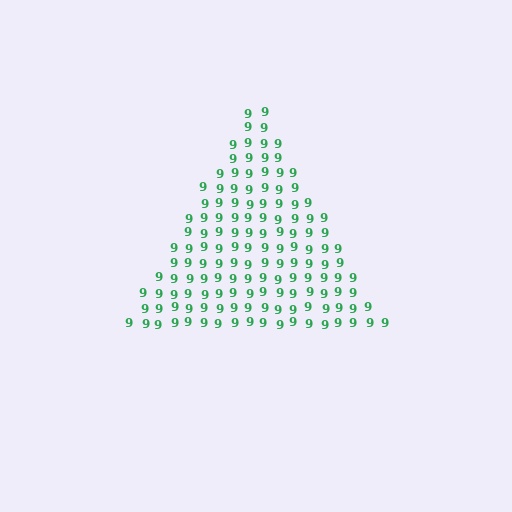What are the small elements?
The small elements are digit 9's.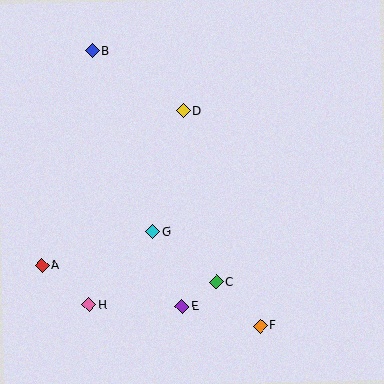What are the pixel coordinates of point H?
Point H is at (89, 305).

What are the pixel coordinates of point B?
Point B is at (92, 51).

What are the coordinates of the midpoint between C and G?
The midpoint between C and G is at (184, 257).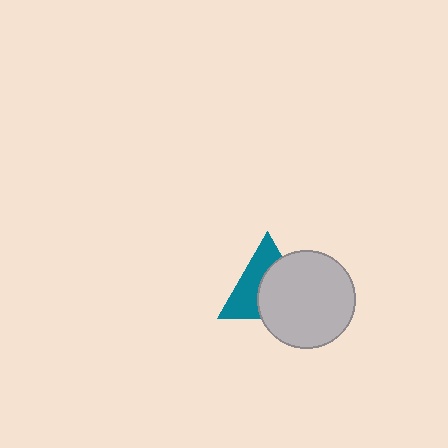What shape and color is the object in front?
The object in front is a light gray circle.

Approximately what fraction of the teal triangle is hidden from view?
Roughly 53% of the teal triangle is hidden behind the light gray circle.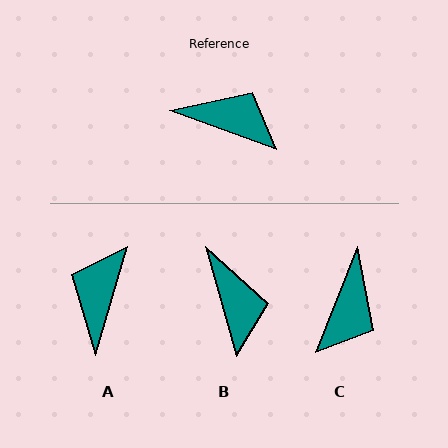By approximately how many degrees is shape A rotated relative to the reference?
Approximately 94 degrees counter-clockwise.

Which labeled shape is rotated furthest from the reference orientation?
A, about 94 degrees away.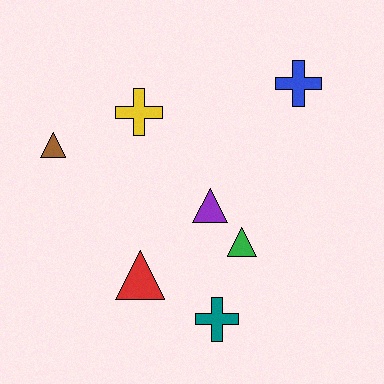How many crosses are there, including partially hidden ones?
There are 3 crosses.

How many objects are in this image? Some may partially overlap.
There are 7 objects.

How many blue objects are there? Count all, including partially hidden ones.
There is 1 blue object.